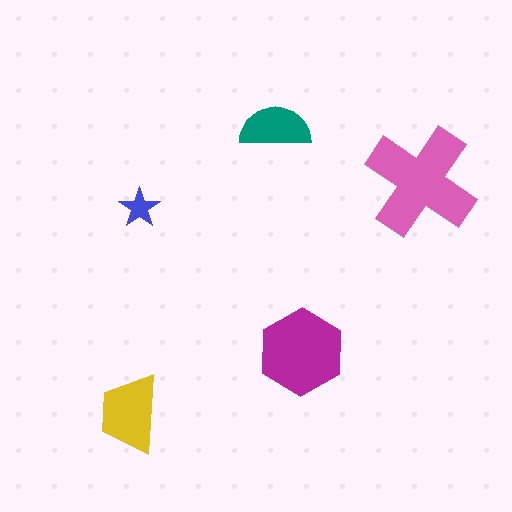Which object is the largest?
The pink cross.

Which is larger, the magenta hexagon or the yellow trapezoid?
The magenta hexagon.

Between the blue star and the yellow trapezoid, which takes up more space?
The yellow trapezoid.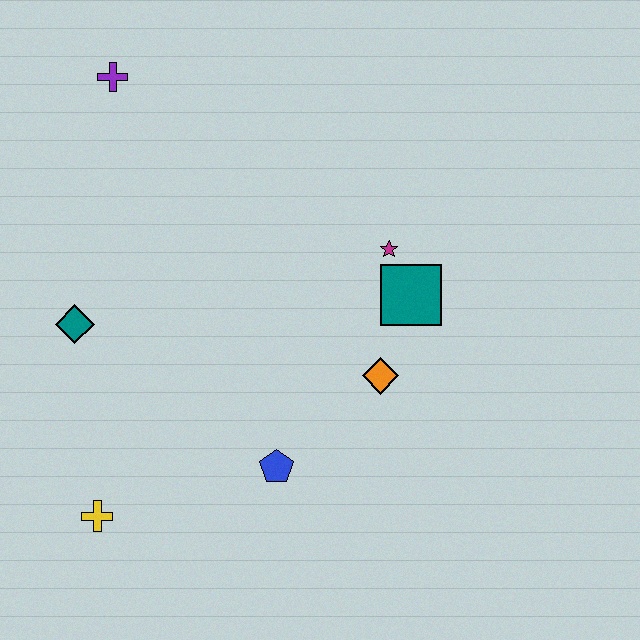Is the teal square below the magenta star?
Yes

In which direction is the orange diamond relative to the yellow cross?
The orange diamond is to the right of the yellow cross.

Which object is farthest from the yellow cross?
The purple cross is farthest from the yellow cross.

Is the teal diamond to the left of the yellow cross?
Yes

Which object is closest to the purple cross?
The teal diamond is closest to the purple cross.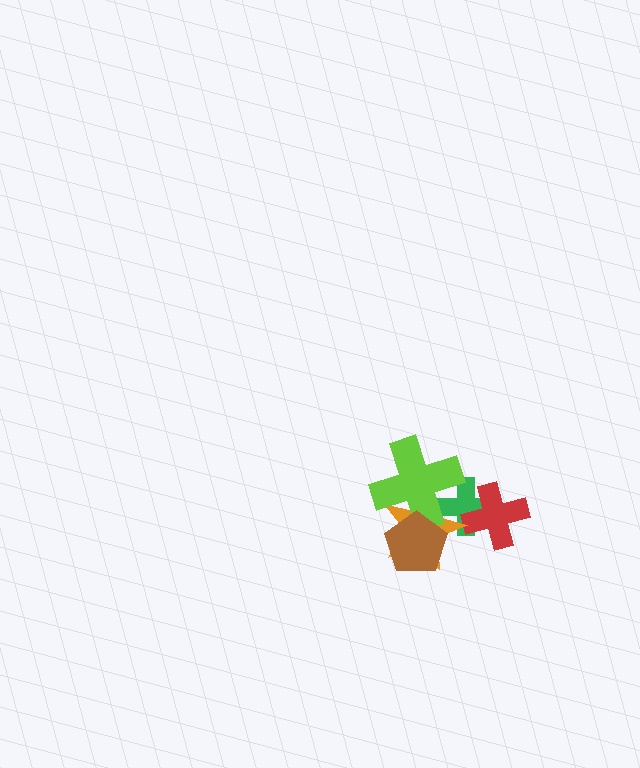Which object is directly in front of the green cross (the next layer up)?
The red cross is directly in front of the green cross.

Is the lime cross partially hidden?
Yes, it is partially covered by another shape.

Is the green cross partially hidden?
Yes, it is partially covered by another shape.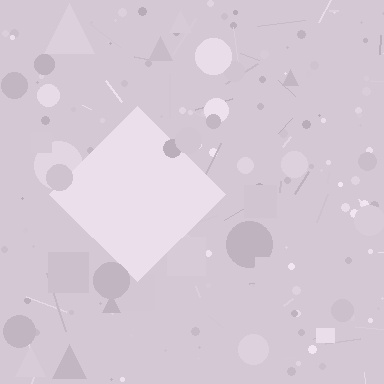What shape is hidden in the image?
A diamond is hidden in the image.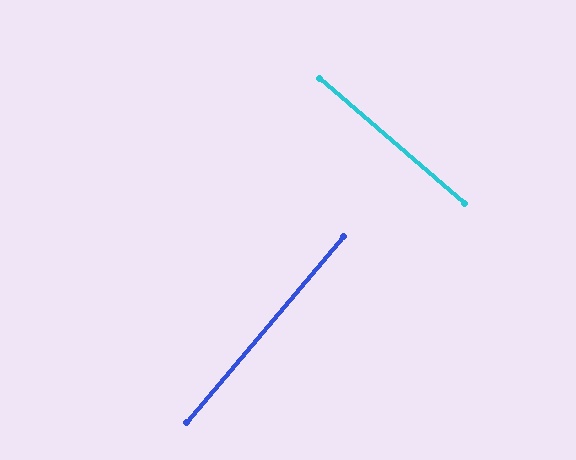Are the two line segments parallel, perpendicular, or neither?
Perpendicular — they meet at approximately 89°.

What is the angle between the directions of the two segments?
Approximately 89 degrees.